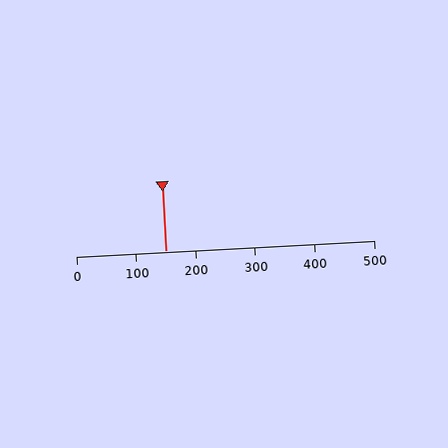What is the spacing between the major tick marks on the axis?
The major ticks are spaced 100 apart.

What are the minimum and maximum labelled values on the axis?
The axis runs from 0 to 500.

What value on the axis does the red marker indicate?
The marker indicates approximately 150.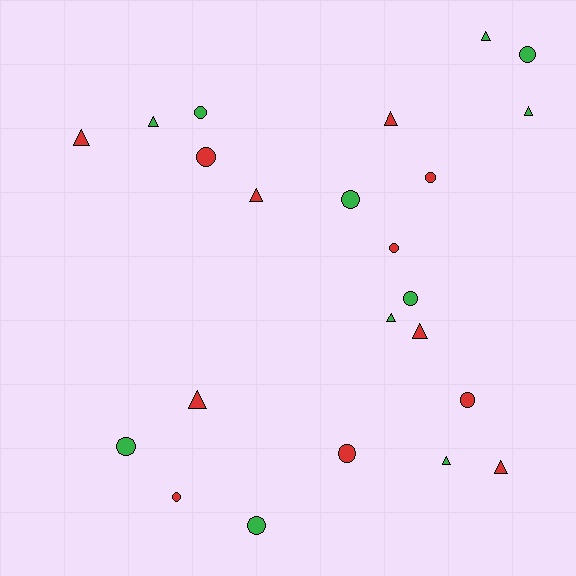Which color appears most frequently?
Red, with 12 objects.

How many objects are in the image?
There are 23 objects.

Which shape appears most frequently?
Circle, with 12 objects.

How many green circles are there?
There are 6 green circles.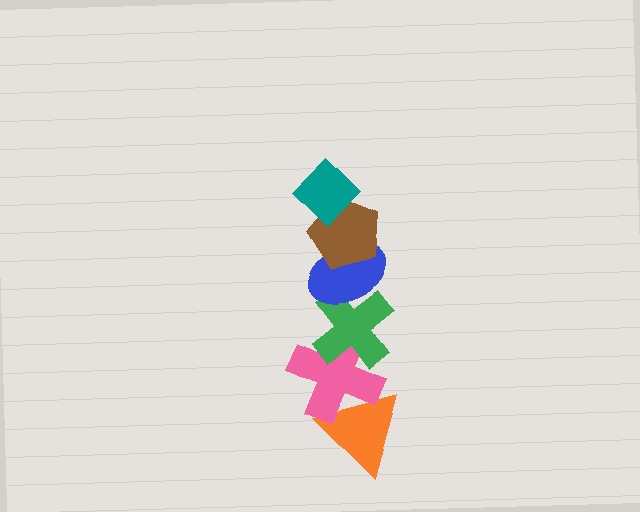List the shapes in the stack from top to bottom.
From top to bottom: the teal diamond, the brown pentagon, the blue ellipse, the green cross, the pink cross, the orange triangle.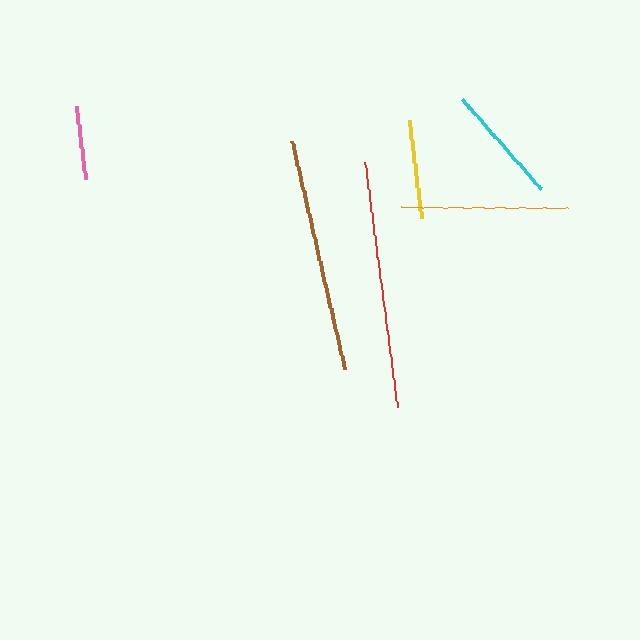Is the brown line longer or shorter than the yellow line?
The brown line is longer than the yellow line.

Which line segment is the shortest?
The pink line is the shortest at approximately 73 pixels.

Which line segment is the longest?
The red line is the longest at approximately 247 pixels.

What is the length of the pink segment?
The pink segment is approximately 73 pixels long.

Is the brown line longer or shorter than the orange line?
The brown line is longer than the orange line.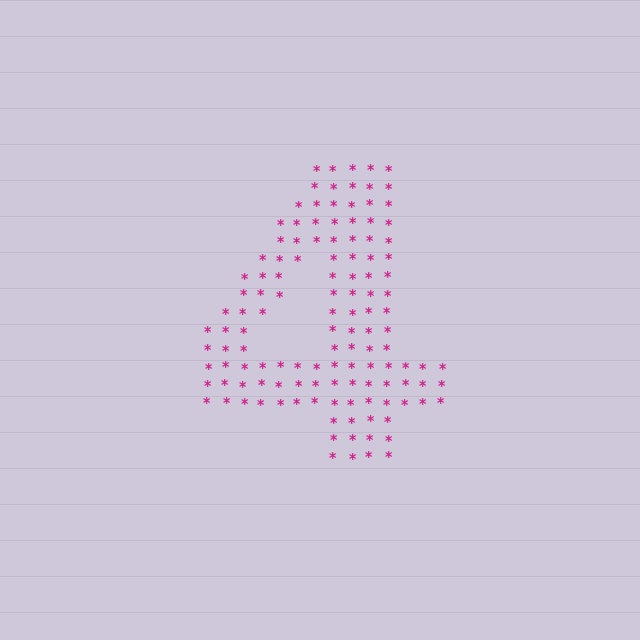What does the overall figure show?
The overall figure shows the digit 4.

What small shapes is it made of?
It is made of small asterisks.